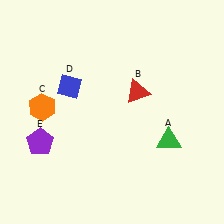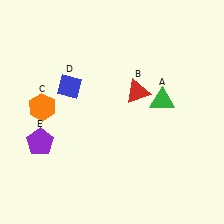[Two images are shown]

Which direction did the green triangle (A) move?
The green triangle (A) moved up.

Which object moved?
The green triangle (A) moved up.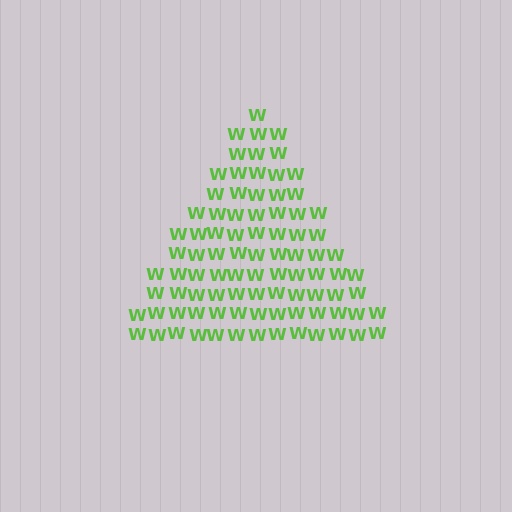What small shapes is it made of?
It is made of small letter W's.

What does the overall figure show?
The overall figure shows a triangle.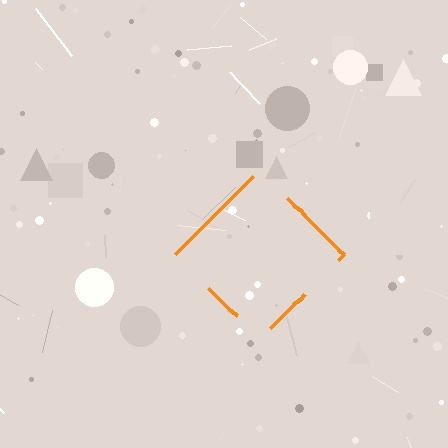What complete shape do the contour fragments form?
The contour fragments form a diamond.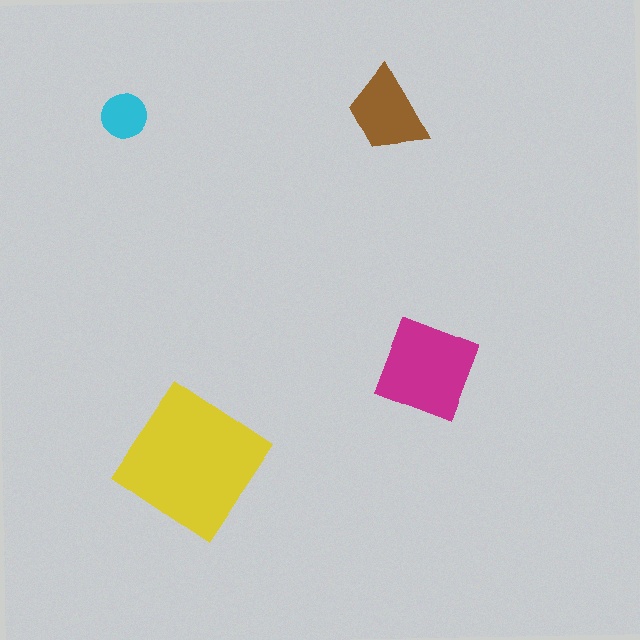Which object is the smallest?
The cyan circle.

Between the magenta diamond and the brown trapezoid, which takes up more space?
The magenta diamond.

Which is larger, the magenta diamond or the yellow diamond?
The yellow diamond.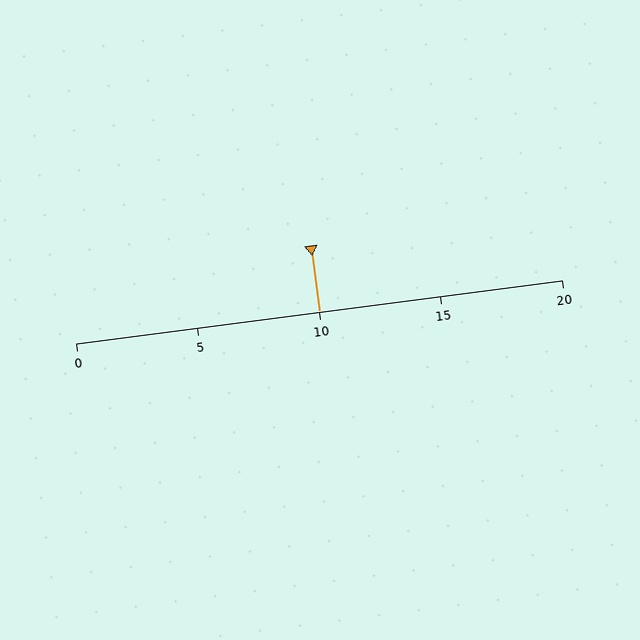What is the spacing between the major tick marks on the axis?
The major ticks are spaced 5 apart.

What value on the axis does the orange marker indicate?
The marker indicates approximately 10.